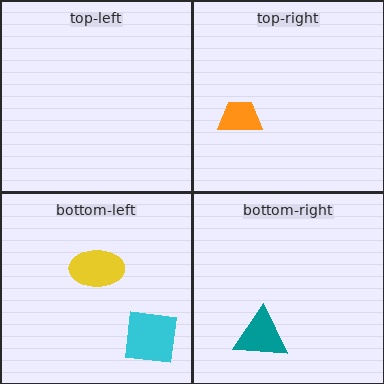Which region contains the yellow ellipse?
The bottom-left region.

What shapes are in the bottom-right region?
The teal triangle.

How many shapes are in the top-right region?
1.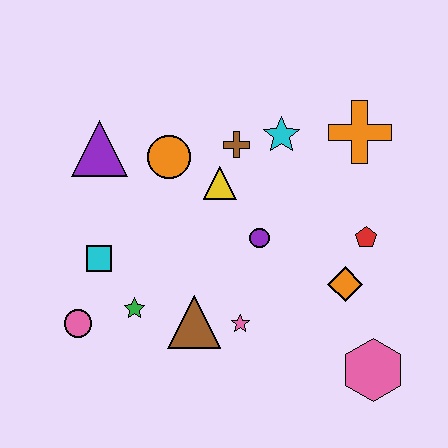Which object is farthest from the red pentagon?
The pink circle is farthest from the red pentagon.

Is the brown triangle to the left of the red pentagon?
Yes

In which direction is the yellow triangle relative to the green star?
The yellow triangle is above the green star.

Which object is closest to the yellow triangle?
The brown cross is closest to the yellow triangle.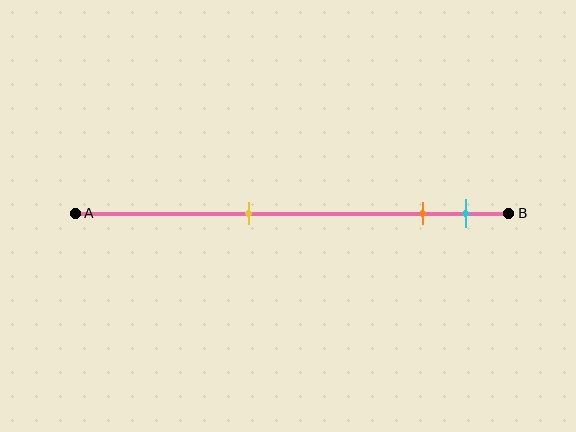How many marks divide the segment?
There are 3 marks dividing the segment.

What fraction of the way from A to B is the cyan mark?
The cyan mark is approximately 90% (0.9) of the way from A to B.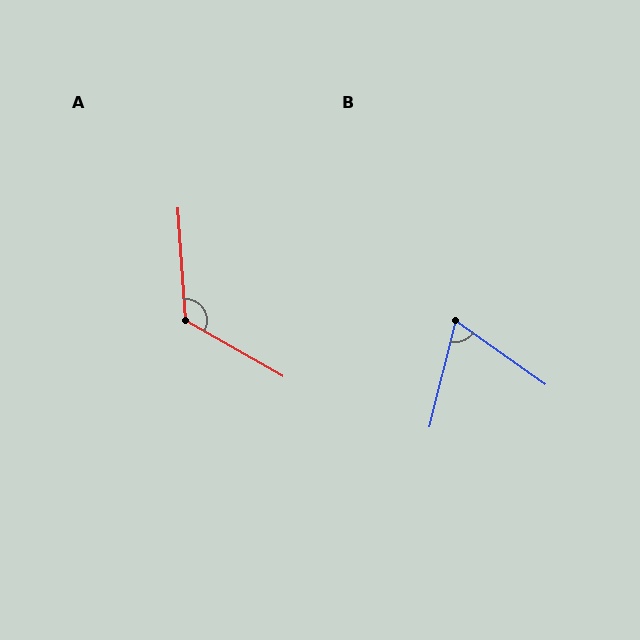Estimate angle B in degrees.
Approximately 68 degrees.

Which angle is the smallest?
B, at approximately 68 degrees.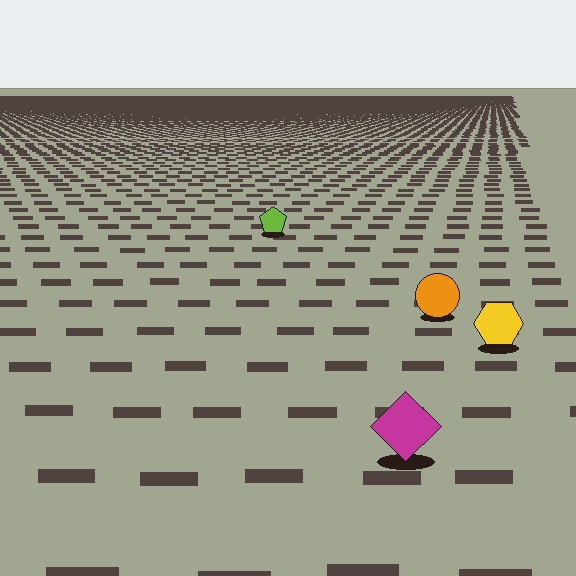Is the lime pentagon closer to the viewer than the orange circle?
No. The orange circle is closer — you can tell from the texture gradient: the ground texture is coarser near it.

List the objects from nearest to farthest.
From nearest to farthest: the magenta diamond, the yellow hexagon, the orange circle, the lime pentagon.